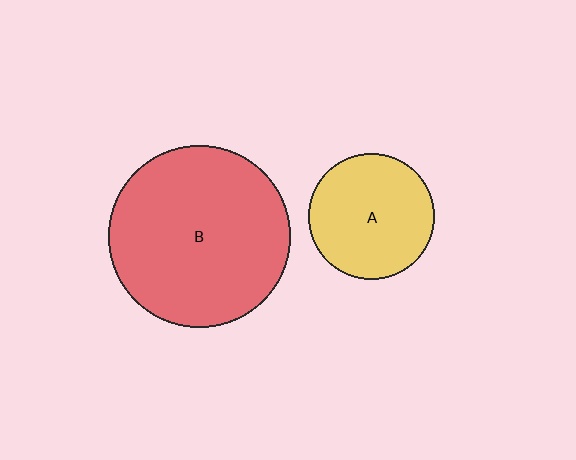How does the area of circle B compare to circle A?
Approximately 2.1 times.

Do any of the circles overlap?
No, none of the circles overlap.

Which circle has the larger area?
Circle B (red).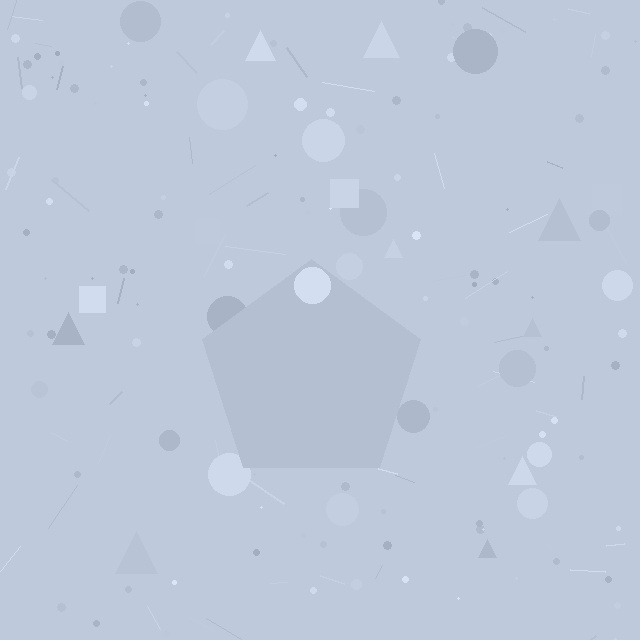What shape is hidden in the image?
A pentagon is hidden in the image.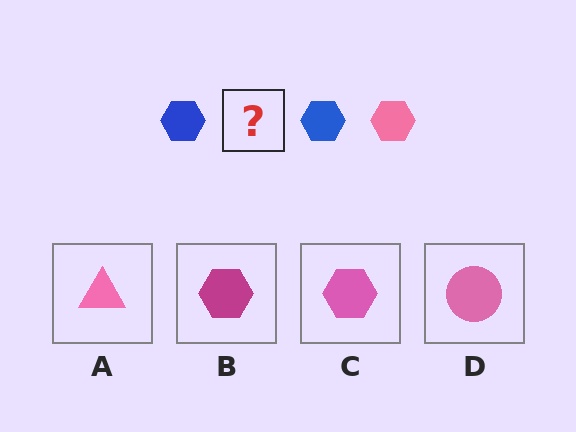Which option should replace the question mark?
Option C.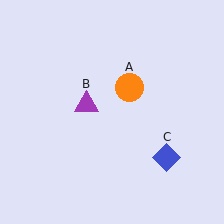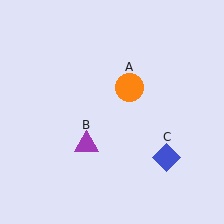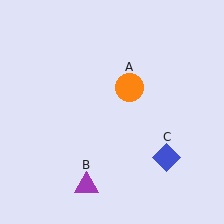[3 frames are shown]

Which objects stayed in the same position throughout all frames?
Orange circle (object A) and blue diamond (object C) remained stationary.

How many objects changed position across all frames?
1 object changed position: purple triangle (object B).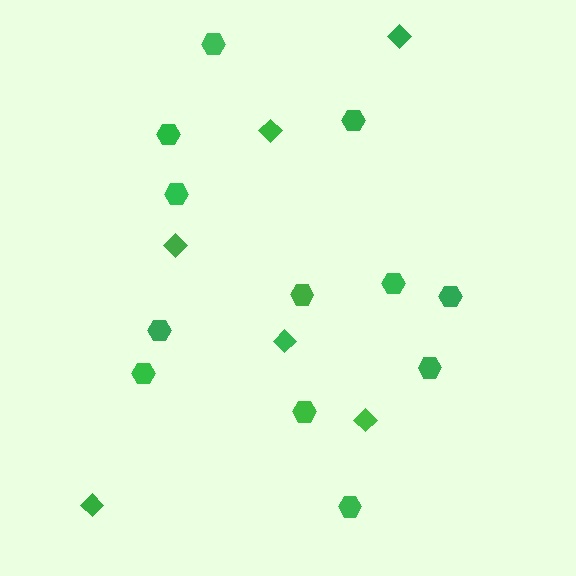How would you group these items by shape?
There are 2 groups: one group of hexagons (12) and one group of diamonds (6).